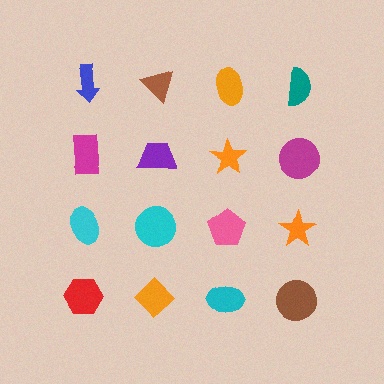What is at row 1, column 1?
A blue arrow.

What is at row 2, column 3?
An orange star.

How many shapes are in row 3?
4 shapes.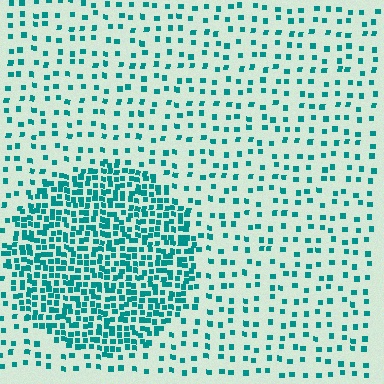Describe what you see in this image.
The image contains small teal elements arranged at two different densities. A circle-shaped region is visible where the elements are more densely packed than the surrounding area.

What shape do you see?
I see a circle.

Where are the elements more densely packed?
The elements are more densely packed inside the circle boundary.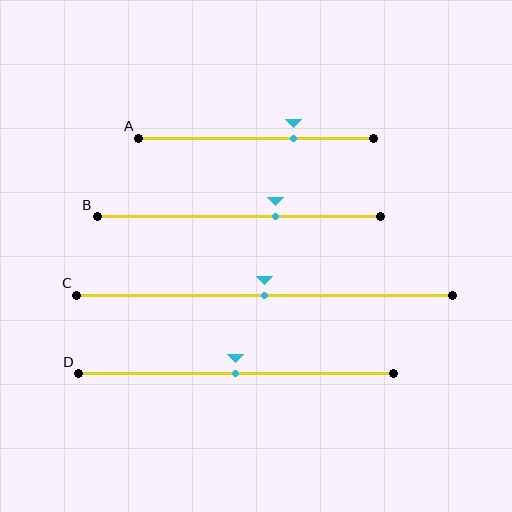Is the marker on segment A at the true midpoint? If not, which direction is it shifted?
No, the marker on segment A is shifted to the right by about 16% of the segment length.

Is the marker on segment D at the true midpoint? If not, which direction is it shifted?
Yes, the marker on segment D is at the true midpoint.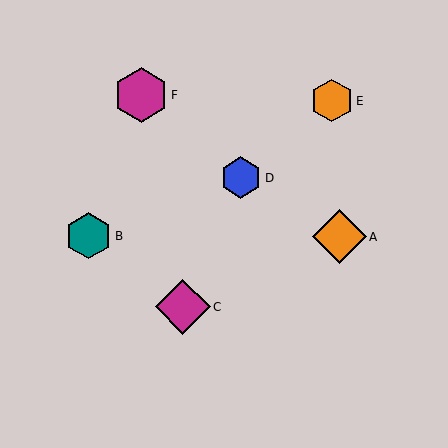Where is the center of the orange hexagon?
The center of the orange hexagon is at (332, 101).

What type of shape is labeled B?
Shape B is a teal hexagon.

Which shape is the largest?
The magenta diamond (labeled C) is the largest.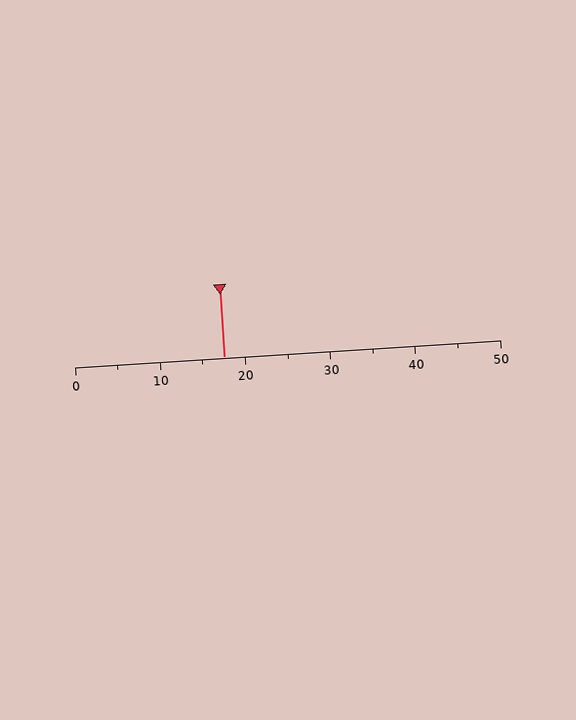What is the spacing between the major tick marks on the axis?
The major ticks are spaced 10 apart.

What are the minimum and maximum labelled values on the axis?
The axis runs from 0 to 50.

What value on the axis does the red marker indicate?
The marker indicates approximately 17.5.